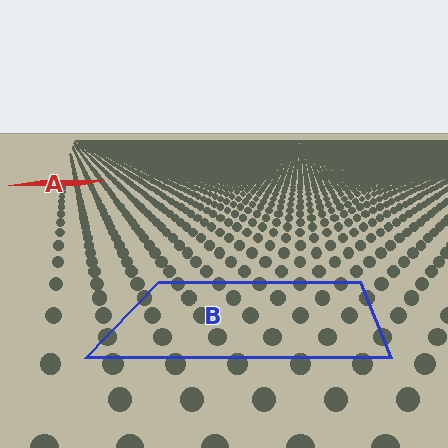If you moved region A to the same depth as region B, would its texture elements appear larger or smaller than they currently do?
They would appear larger. At a closer depth, the same texture elements are projected at a bigger on-screen size.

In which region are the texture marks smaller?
The texture marks are smaller in region A, because it is farther away.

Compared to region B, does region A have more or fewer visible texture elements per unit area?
Region A has more texture elements per unit area — they are packed more densely because it is farther away.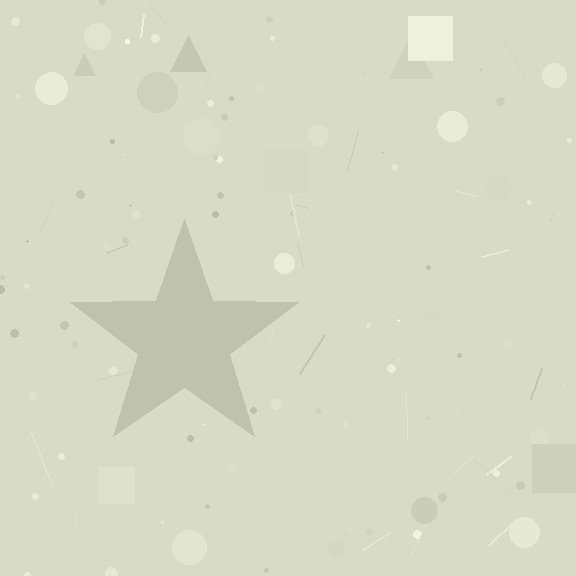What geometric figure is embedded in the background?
A star is embedded in the background.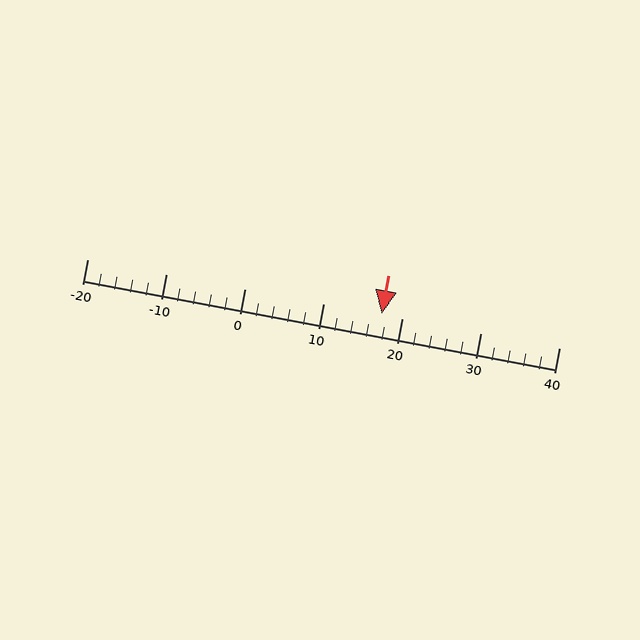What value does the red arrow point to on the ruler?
The red arrow points to approximately 17.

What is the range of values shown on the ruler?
The ruler shows values from -20 to 40.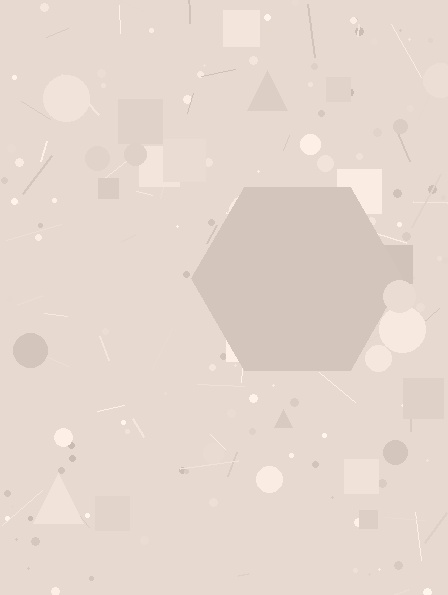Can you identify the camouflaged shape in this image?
The camouflaged shape is a hexagon.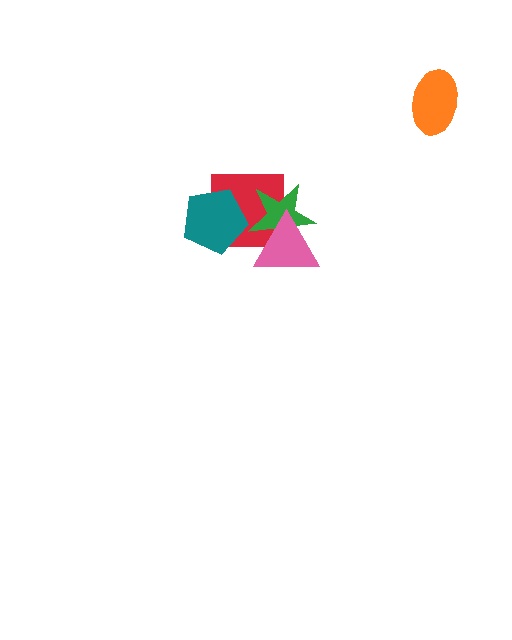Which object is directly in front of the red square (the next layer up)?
The teal pentagon is directly in front of the red square.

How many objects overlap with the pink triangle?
2 objects overlap with the pink triangle.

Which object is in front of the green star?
The pink triangle is in front of the green star.